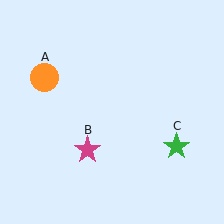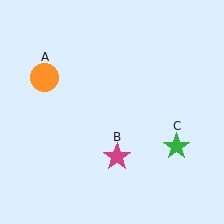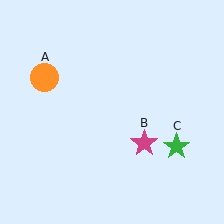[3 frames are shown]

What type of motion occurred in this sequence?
The magenta star (object B) rotated counterclockwise around the center of the scene.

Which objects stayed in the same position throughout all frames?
Orange circle (object A) and green star (object C) remained stationary.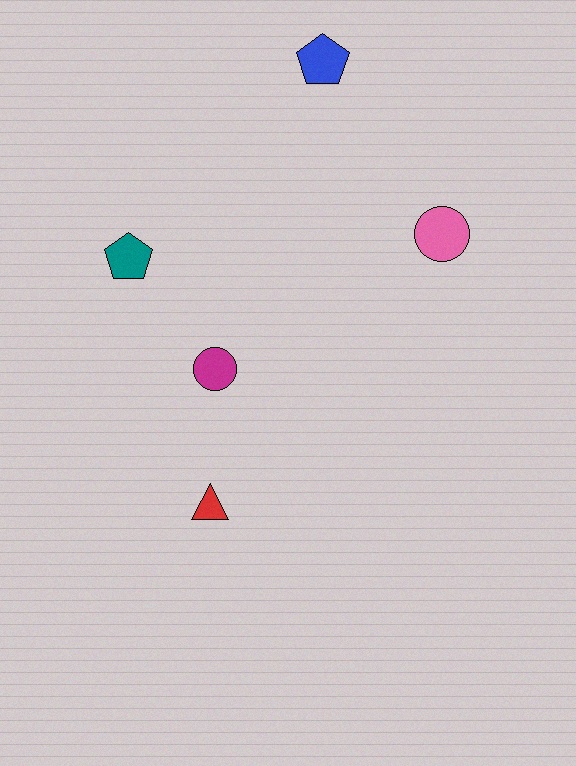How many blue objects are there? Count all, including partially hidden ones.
There is 1 blue object.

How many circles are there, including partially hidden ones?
There are 2 circles.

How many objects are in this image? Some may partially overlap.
There are 5 objects.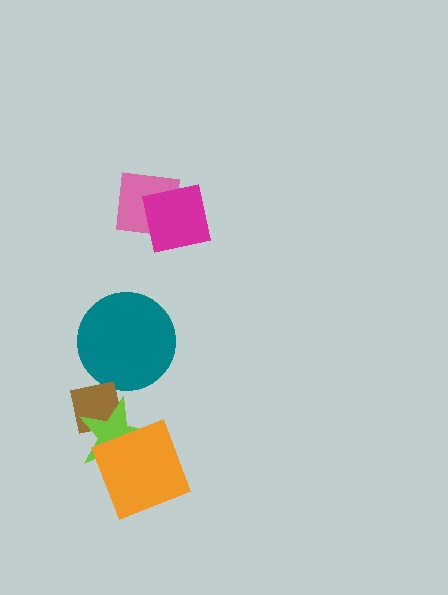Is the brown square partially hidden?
Yes, it is partially covered by another shape.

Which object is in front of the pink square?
The magenta square is in front of the pink square.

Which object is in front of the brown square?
The lime star is in front of the brown square.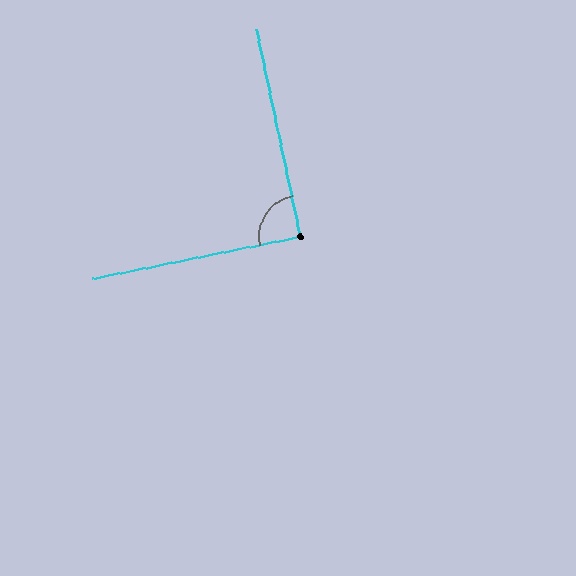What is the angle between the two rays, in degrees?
Approximately 89 degrees.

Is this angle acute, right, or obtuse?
It is approximately a right angle.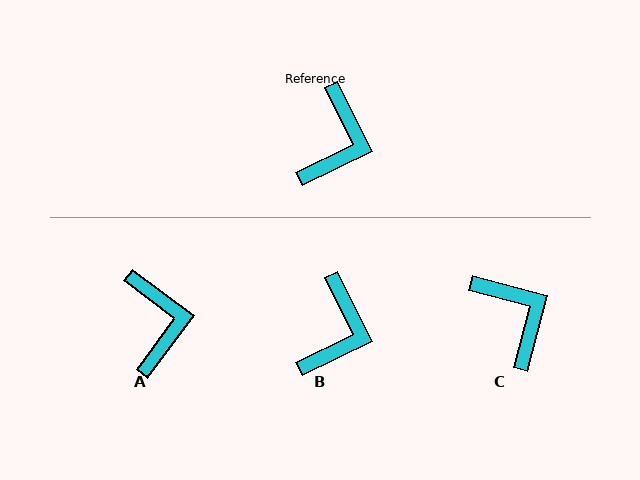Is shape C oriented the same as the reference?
No, it is off by about 49 degrees.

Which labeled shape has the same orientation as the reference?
B.